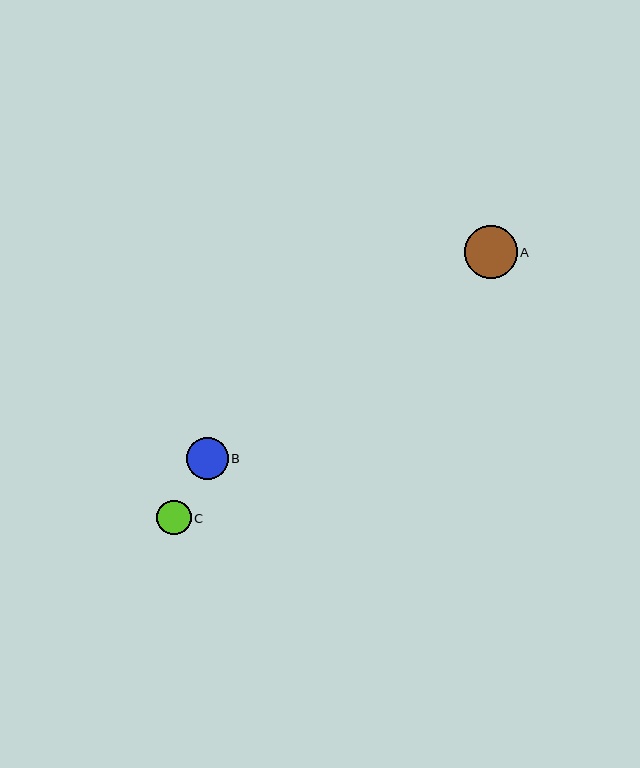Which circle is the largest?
Circle A is the largest with a size of approximately 53 pixels.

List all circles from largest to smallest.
From largest to smallest: A, B, C.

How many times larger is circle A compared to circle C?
Circle A is approximately 1.5 times the size of circle C.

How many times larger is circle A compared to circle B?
Circle A is approximately 1.3 times the size of circle B.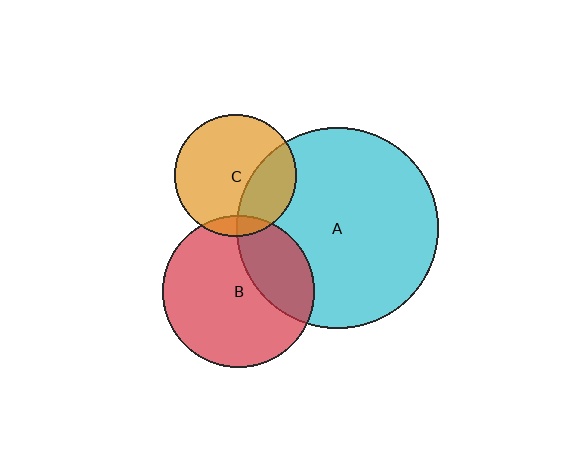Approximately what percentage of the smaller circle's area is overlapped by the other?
Approximately 30%.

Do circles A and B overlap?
Yes.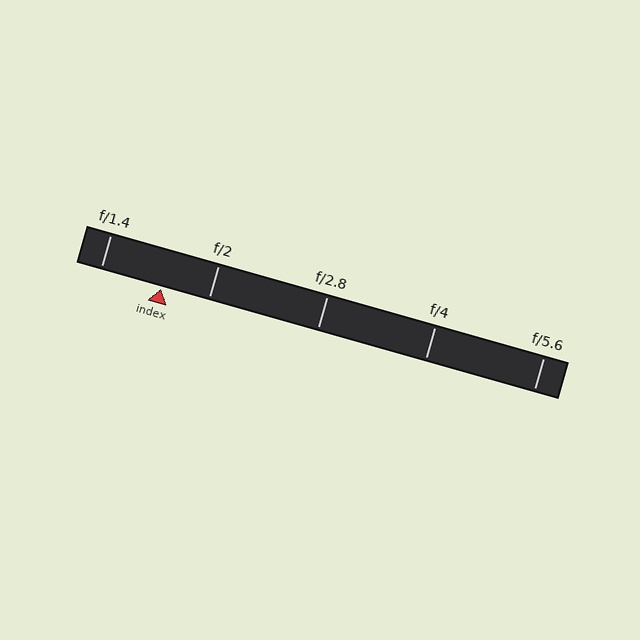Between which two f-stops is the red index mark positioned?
The index mark is between f/1.4 and f/2.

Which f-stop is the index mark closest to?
The index mark is closest to f/2.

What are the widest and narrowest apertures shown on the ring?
The widest aperture shown is f/1.4 and the narrowest is f/5.6.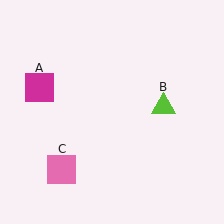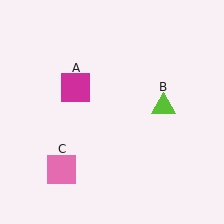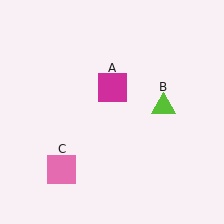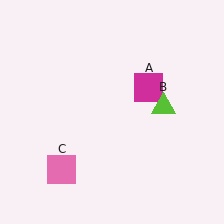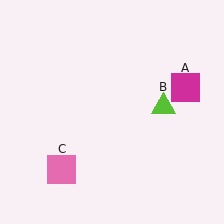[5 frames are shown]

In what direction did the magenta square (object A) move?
The magenta square (object A) moved right.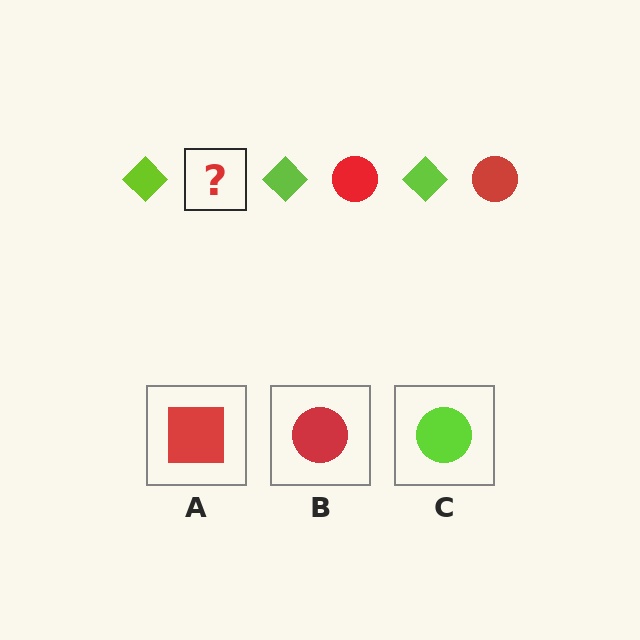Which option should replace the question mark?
Option B.